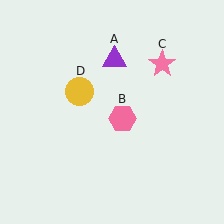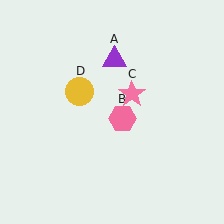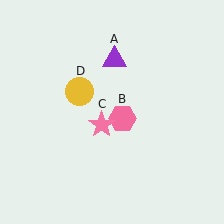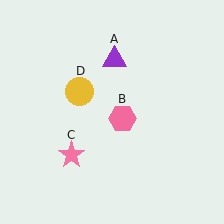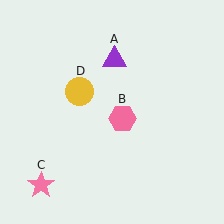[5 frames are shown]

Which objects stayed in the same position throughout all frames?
Purple triangle (object A) and pink hexagon (object B) and yellow circle (object D) remained stationary.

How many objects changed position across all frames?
1 object changed position: pink star (object C).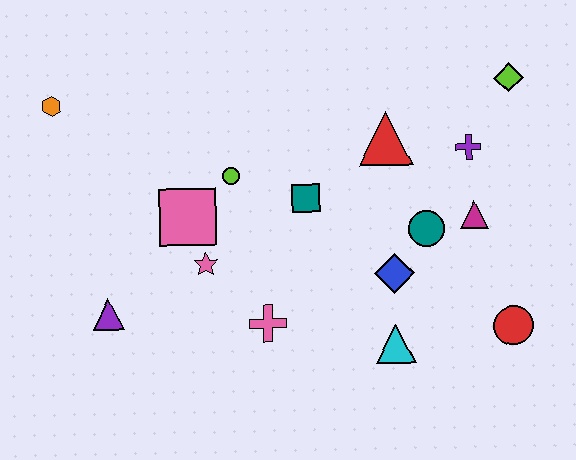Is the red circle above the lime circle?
No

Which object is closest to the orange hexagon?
The pink square is closest to the orange hexagon.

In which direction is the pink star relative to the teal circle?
The pink star is to the left of the teal circle.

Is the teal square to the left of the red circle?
Yes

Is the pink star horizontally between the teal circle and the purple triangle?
Yes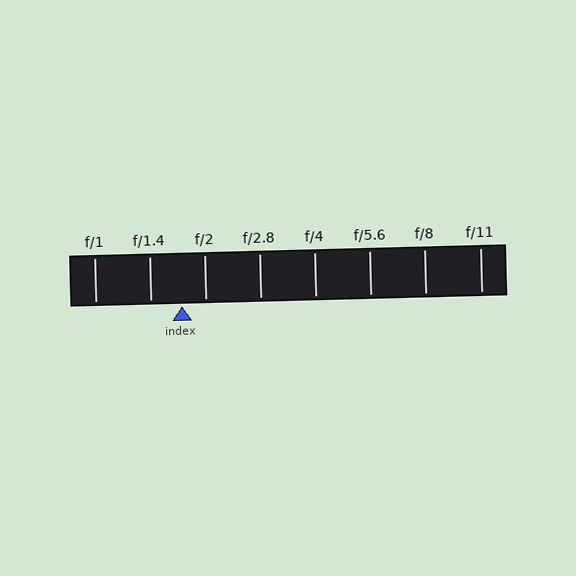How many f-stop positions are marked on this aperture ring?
There are 8 f-stop positions marked.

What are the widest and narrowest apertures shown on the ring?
The widest aperture shown is f/1 and the narrowest is f/11.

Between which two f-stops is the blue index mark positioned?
The index mark is between f/1.4 and f/2.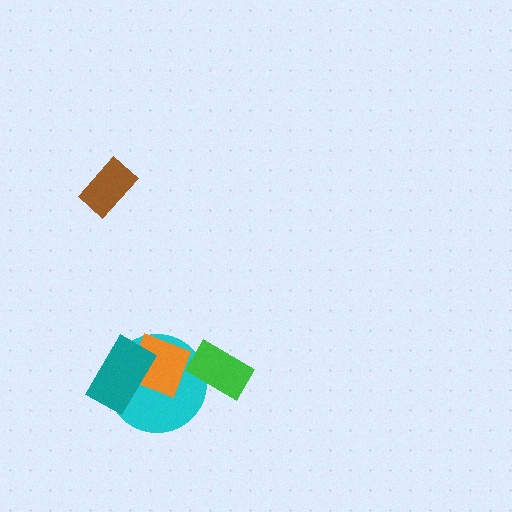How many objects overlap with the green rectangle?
1 object overlaps with the green rectangle.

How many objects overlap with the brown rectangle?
0 objects overlap with the brown rectangle.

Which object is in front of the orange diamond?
The teal rectangle is in front of the orange diamond.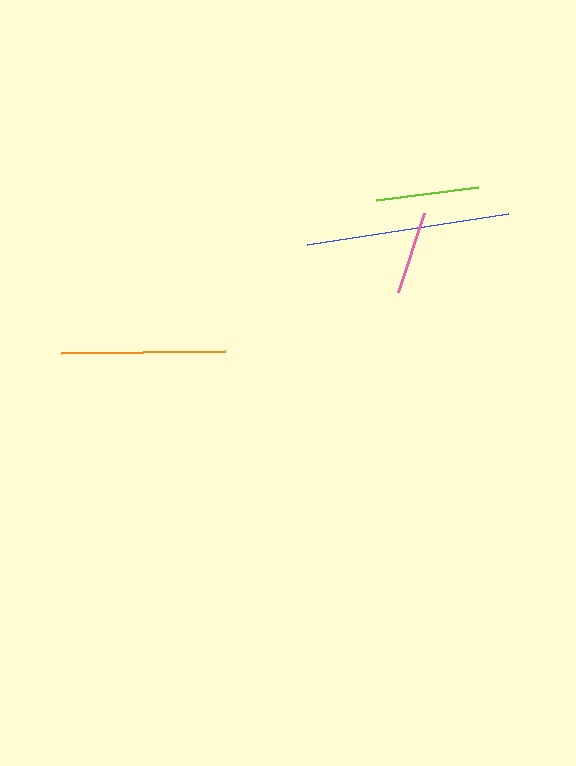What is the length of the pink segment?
The pink segment is approximately 83 pixels long.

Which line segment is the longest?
The blue line is the longest at approximately 204 pixels.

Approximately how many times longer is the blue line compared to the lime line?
The blue line is approximately 2.0 times the length of the lime line.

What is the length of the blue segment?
The blue segment is approximately 204 pixels long.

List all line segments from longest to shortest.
From longest to shortest: blue, orange, lime, pink.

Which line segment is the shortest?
The pink line is the shortest at approximately 83 pixels.